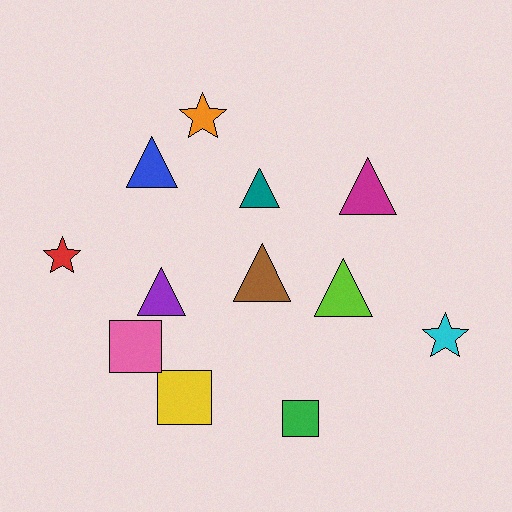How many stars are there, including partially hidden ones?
There are 3 stars.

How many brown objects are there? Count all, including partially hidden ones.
There is 1 brown object.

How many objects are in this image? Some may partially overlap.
There are 12 objects.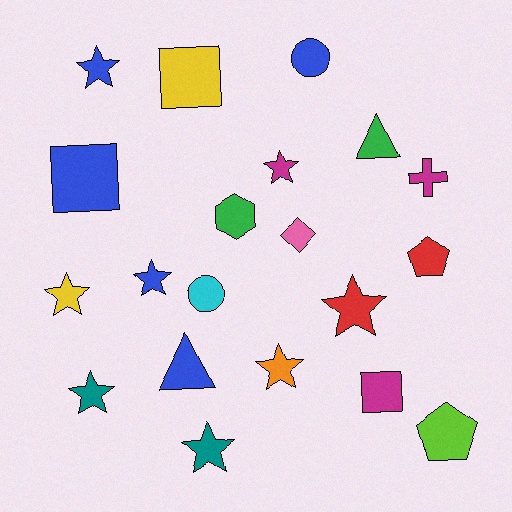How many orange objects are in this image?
There is 1 orange object.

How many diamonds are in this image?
There is 1 diamond.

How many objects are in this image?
There are 20 objects.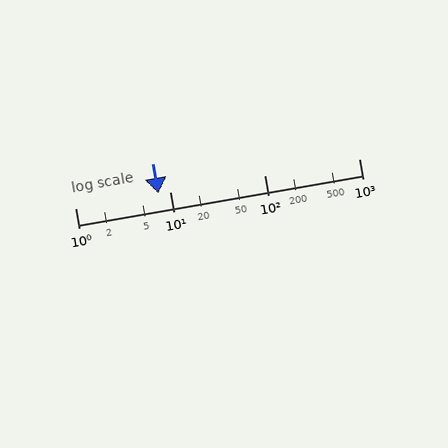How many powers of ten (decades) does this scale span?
The scale spans 3 decades, from 1 to 1000.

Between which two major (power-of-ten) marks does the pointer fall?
The pointer is between 1 and 10.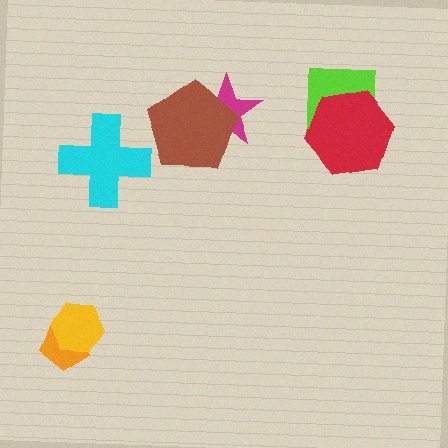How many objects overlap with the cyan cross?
0 objects overlap with the cyan cross.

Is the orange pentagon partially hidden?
Yes, it is partially covered by another shape.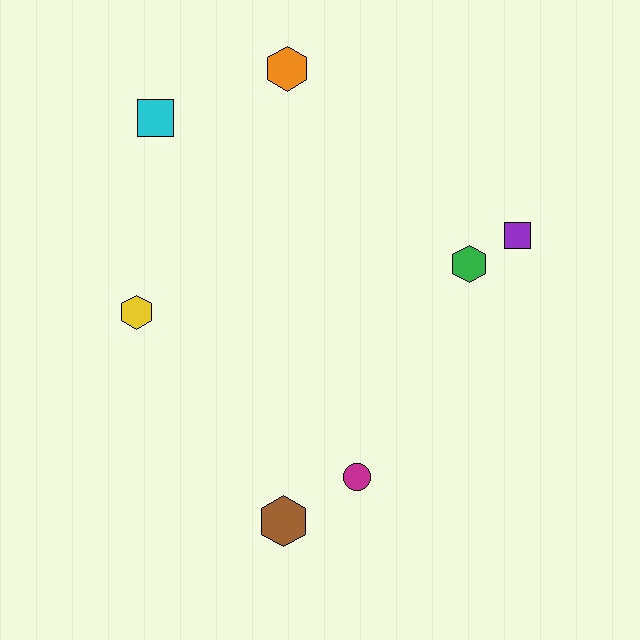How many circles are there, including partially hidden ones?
There is 1 circle.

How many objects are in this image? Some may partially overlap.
There are 7 objects.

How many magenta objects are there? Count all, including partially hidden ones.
There is 1 magenta object.